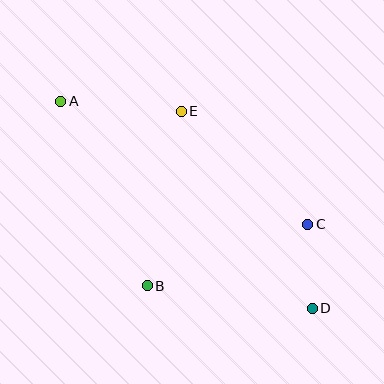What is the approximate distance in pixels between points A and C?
The distance between A and C is approximately 276 pixels.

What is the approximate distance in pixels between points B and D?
The distance between B and D is approximately 167 pixels.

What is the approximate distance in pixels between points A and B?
The distance between A and B is approximately 204 pixels.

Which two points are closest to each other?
Points C and D are closest to each other.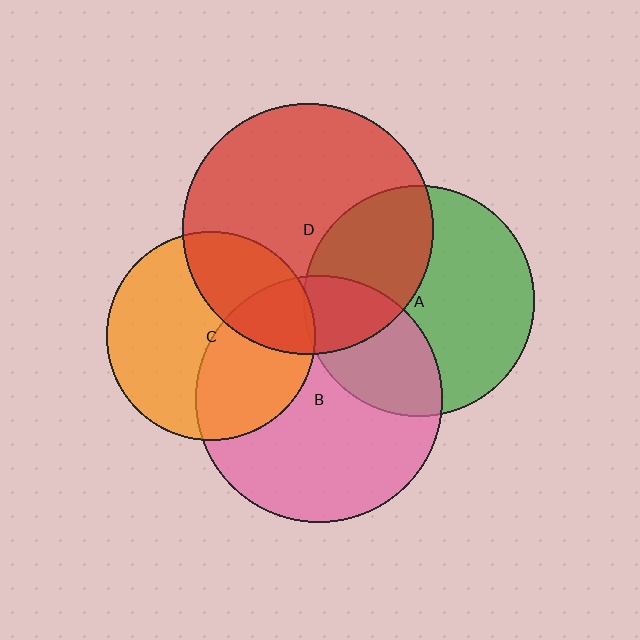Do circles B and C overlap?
Yes.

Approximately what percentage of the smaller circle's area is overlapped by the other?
Approximately 40%.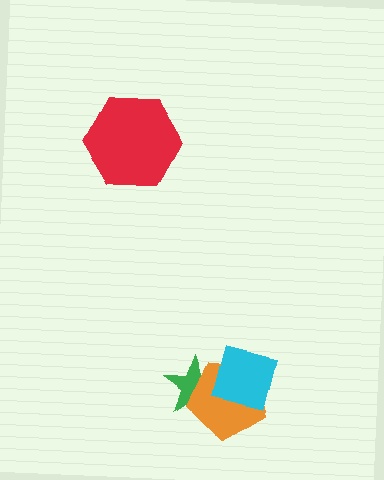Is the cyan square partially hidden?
No, no other shape covers it.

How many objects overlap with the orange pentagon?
2 objects overlap with the orange pentagon.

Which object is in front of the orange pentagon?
The cyan square is in front of the orange pentagon.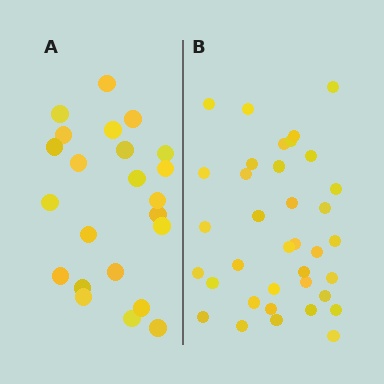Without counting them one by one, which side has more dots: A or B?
Region B (the right region) has more dots.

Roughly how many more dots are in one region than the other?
Region B has approximately 15 more dots than region A.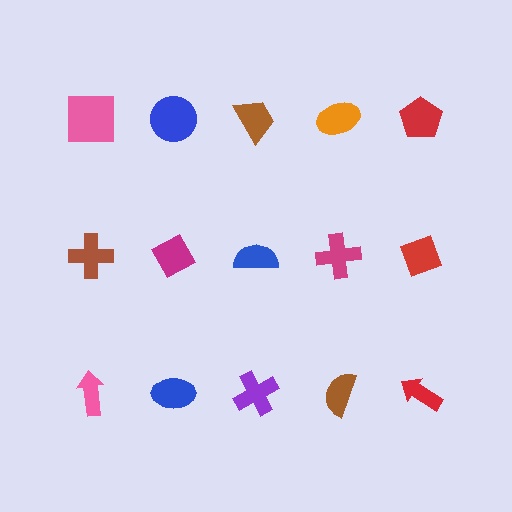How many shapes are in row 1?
5 shapes.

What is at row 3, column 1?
A pink arrow.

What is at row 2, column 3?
A blue semicircle.